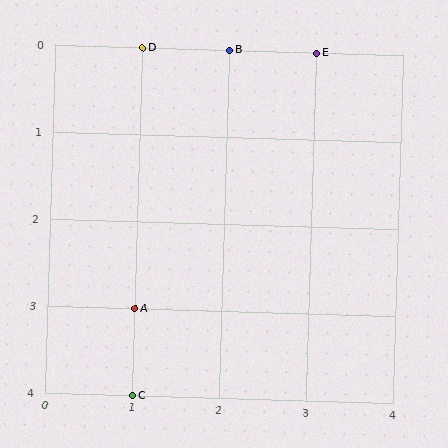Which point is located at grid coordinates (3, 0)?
Point E is at (3, 0).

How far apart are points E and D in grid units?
Points E and D are 2 columns apart.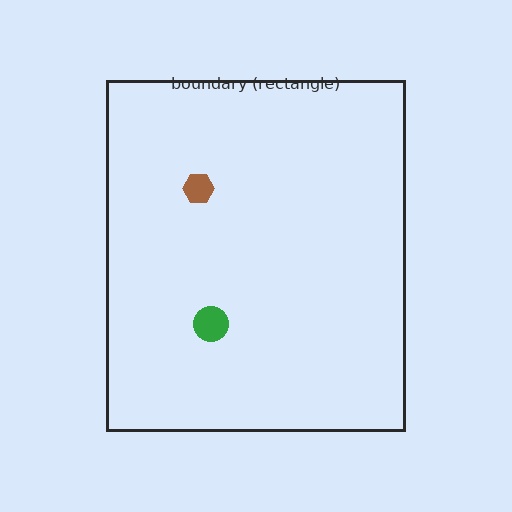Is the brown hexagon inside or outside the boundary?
Inside.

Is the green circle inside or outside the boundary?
Inside.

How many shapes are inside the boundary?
2 inside, 0 outside.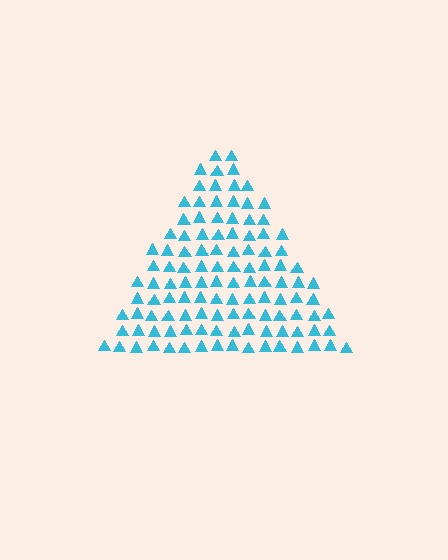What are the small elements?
The small elements are triangles.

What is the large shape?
The large shape is a triangle.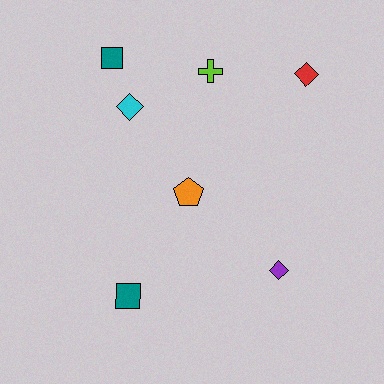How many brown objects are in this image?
There are no brown objects.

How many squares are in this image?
There are 2 squares.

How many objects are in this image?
There are 7 objects.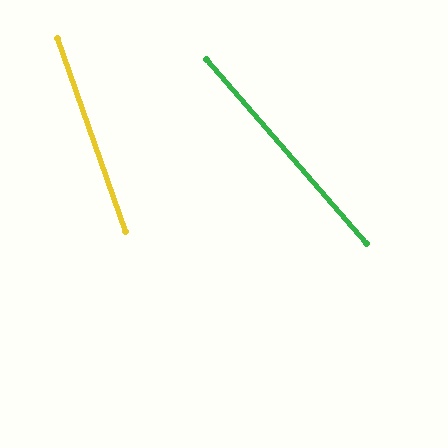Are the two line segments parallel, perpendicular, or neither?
Neither parallel nor perpendicular — they differ by about 22°.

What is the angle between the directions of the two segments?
Approximately 22 degrees.